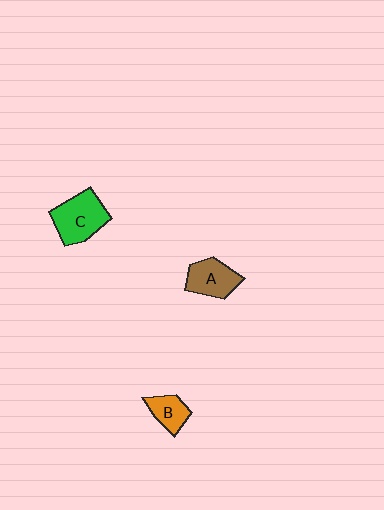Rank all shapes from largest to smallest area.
From largest to smallest: C (green), A (brown), B (orange).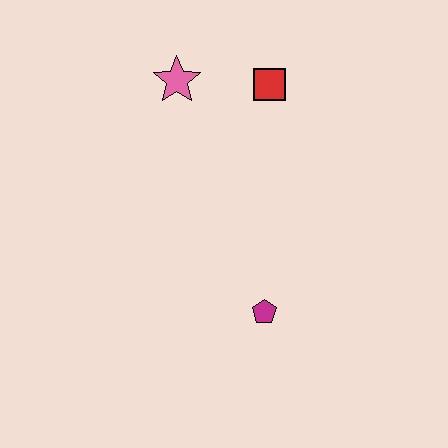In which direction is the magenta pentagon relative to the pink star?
The magenta pentagon is below the pink star.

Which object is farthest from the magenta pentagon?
The pink star is farthest from the magenta pentagon.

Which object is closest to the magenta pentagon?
The red square is closest to the magenta pentagon.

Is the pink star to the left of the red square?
Yes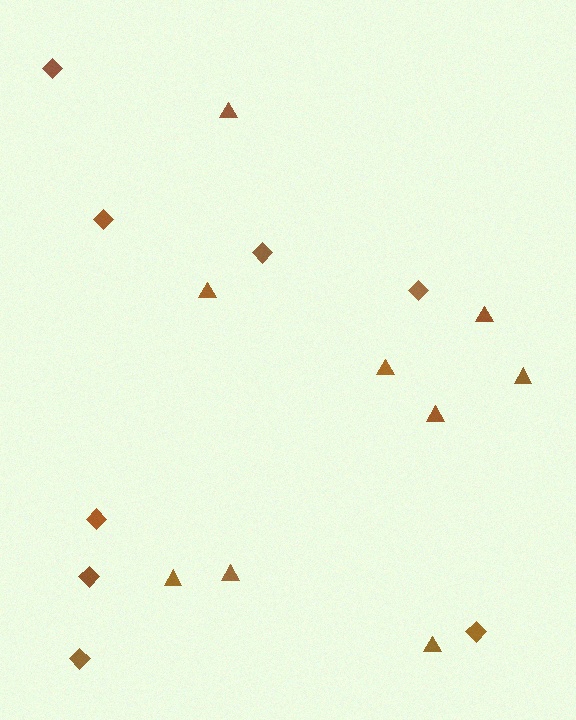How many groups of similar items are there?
There are 2 groups: one group of triangles (9) and one group of diamonds (8).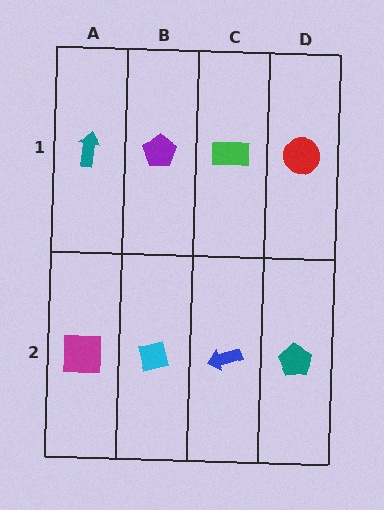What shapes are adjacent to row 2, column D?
A red circle (row 1, column D), a blue arrow (row 2, column C).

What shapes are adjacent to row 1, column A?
A magenta square (row 2, column A), a purple pentagon (row 1, column B).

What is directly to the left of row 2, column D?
A blue arrow.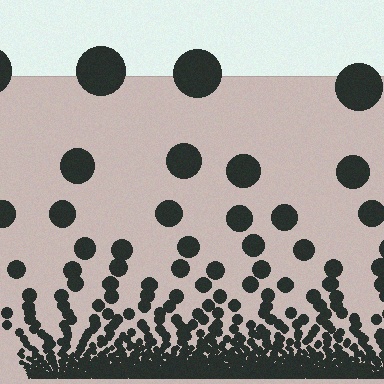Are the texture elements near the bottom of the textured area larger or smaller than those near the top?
Smaller. The gradient is inverted — elements near the bottom are smaller and denser.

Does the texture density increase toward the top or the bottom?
Density increases toward the bottom.